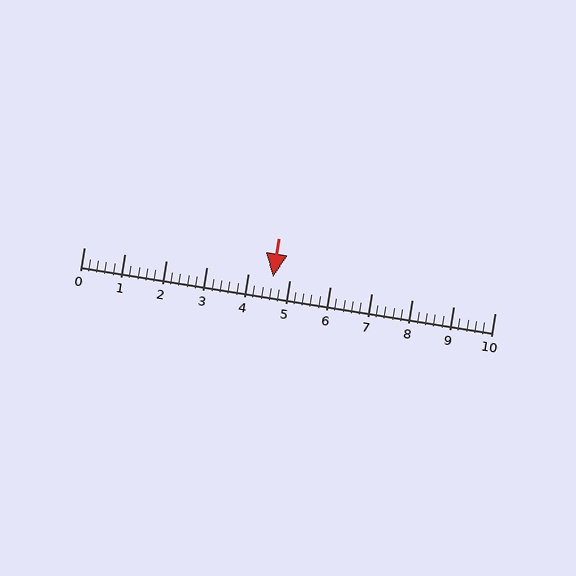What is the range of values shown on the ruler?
The ruler shows values from 0 to 10.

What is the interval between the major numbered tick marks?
The major tick marks are spaced 1 units apart.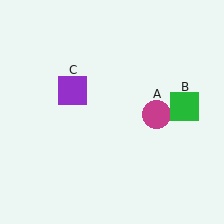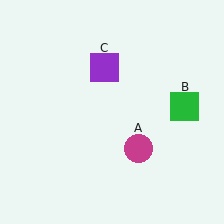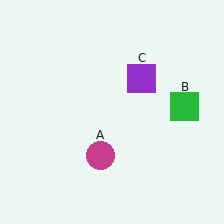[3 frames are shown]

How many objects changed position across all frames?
2 objects changed position: magenta circle (object A), purple square (object C).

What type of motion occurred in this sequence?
The magenta circle (object A), purple square (object C) rotated clockwise around the center of the scene.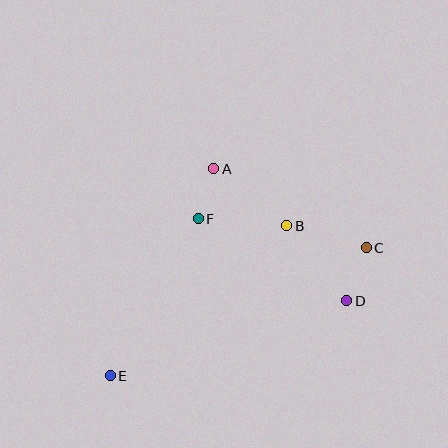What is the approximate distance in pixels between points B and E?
The distance between B and E is approximately 232 pixels.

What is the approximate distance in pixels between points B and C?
The distance between B and C is approximately 82 pixels.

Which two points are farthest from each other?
Points C and E are farthest from each other.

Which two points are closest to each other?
Points A and F are closest to each other.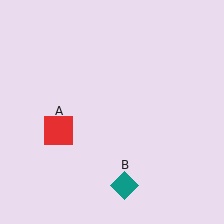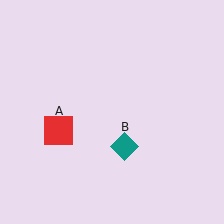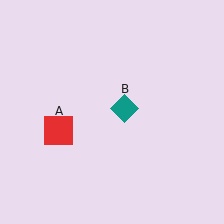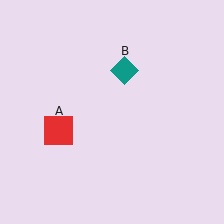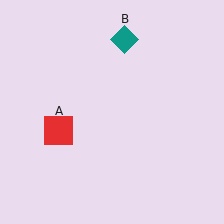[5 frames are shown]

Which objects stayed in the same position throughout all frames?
Red square (object A) remained stationary.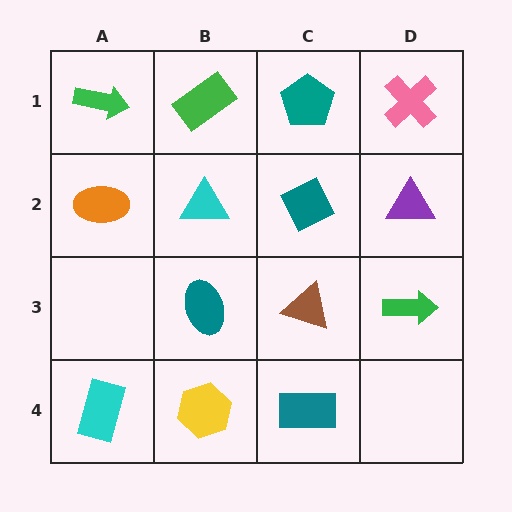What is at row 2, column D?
A purple triangle.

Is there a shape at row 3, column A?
No, that cell is empty.